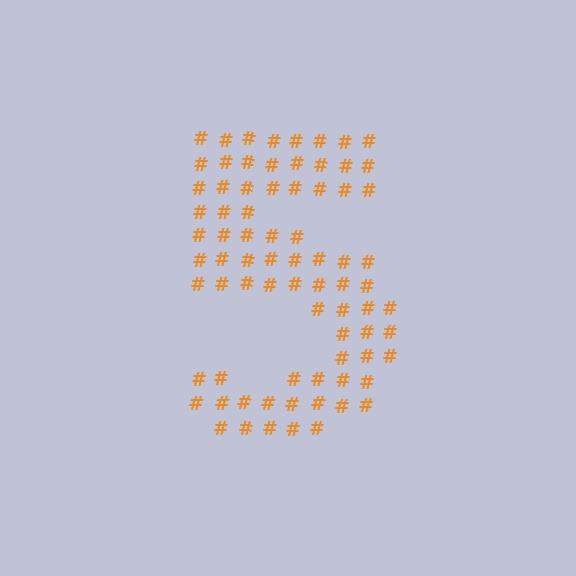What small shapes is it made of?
It is made of small hash symbols.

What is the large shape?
The large shape is the digit 5.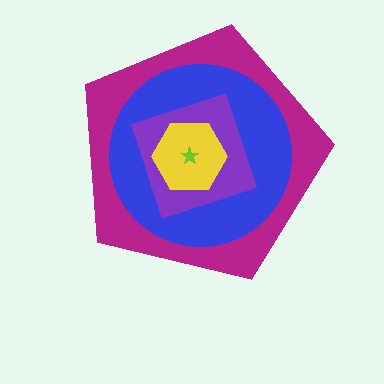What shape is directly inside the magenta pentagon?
The blue circle.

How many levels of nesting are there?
5.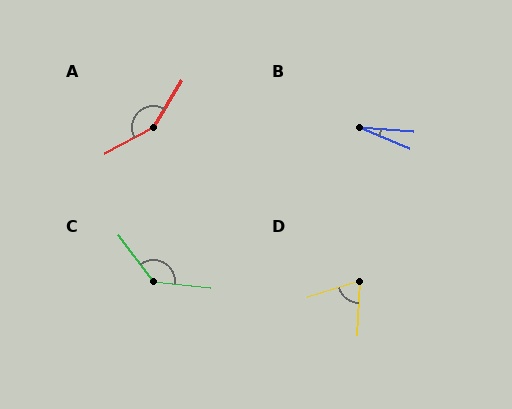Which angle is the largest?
A, at approximately 150 degrees.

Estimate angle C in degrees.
Approximately 133 degrees.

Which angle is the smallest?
B, at approximately 18 degrees.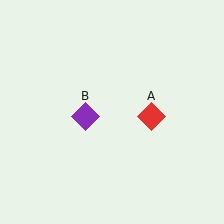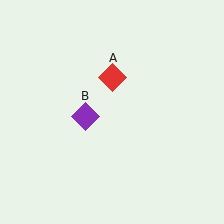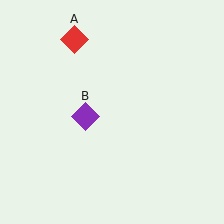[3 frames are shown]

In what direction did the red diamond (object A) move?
The red diamond (object A) moved up and to the left.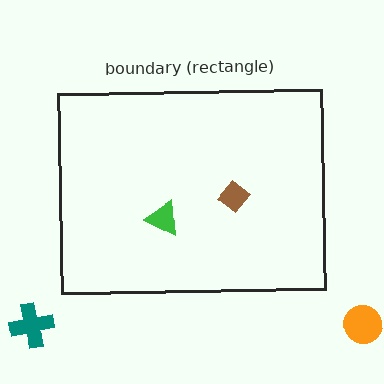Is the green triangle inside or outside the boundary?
Inside.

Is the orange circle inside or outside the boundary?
Outside.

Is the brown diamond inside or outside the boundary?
Inside.